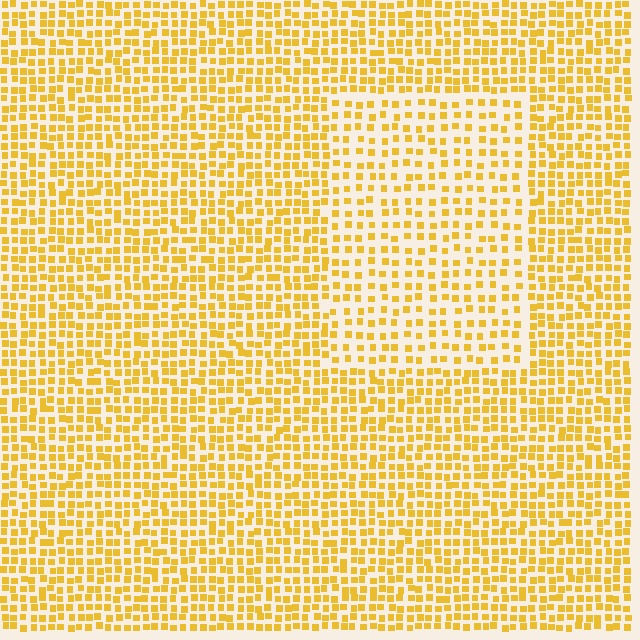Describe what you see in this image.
The image contains small yellow elements arranged at two different densities. A rectangle-shaped region is visible where the elements are less densely packed than the surrounding area.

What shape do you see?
I see a rectangle.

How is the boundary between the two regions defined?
The boundary is defined by a change in element density (approximately 1.7x ratio). All elements are the same color, size, and shape.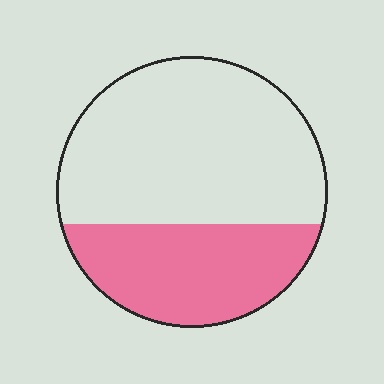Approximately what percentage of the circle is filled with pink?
Approximately 35%.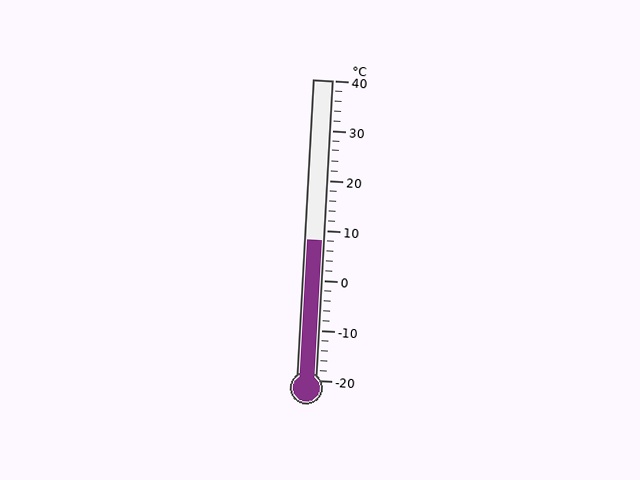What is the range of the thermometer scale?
The thermometer scale ranges from -20°C to 40°C.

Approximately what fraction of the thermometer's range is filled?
The thermometer is filled to approximately 45% of its range.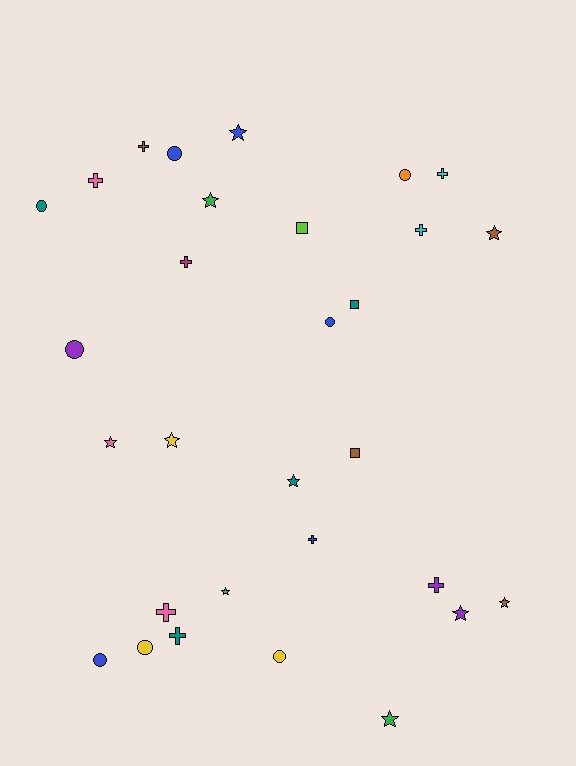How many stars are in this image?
There are 10 stars.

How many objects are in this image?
There are 30 objects.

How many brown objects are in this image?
There are 4 brown objects.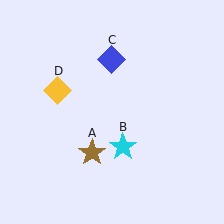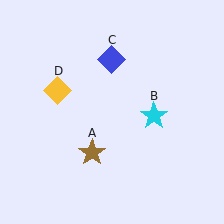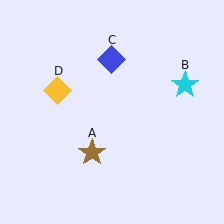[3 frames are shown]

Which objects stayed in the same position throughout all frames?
Brown star (object A) and blue diamond (object C) and yellow diamond (object D) remained stationary.